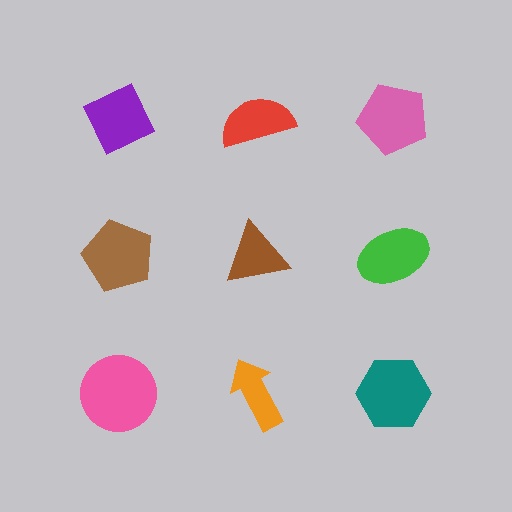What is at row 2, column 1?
A brown pentagon.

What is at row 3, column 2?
An orange arrow.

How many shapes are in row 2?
3 shapes.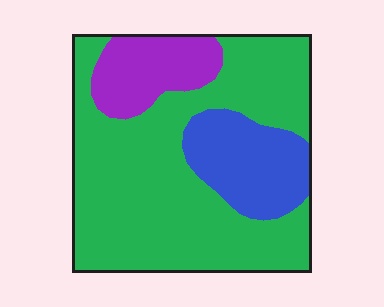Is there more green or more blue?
Green.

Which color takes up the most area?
Green, at roughly 70%.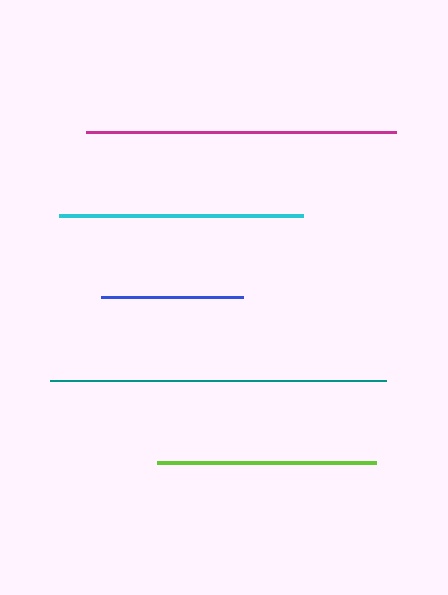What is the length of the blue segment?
The blue segment is approximately 142 pixels long.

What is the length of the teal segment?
The teal segment is approximately 336 pixels long.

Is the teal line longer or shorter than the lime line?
The teal line is longer than the lime line.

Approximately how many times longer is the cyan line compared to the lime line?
The cyan line is approximately 1.1 times the length of the lime line.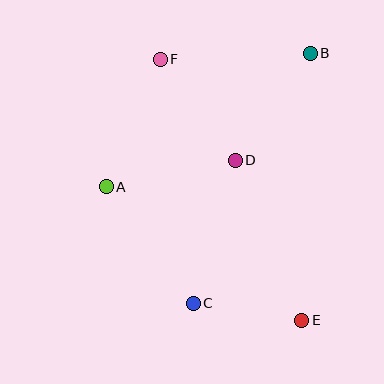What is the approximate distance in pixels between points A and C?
The distance between A and C is approximately 145 pixels.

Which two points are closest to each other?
Points C and E are closest to each other.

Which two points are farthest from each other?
Points E and F are farthest from each other.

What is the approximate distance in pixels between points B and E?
The distance between B and E is approximately 267 pixels.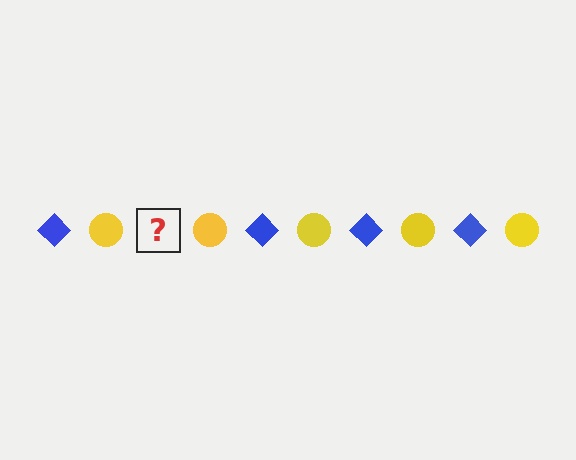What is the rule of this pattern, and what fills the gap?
The rule is that the pattern alternates between blue diamond and yellow circle. The gap should be filled with a blue diamond.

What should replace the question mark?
The question mark should be replaced with a blue diamond.